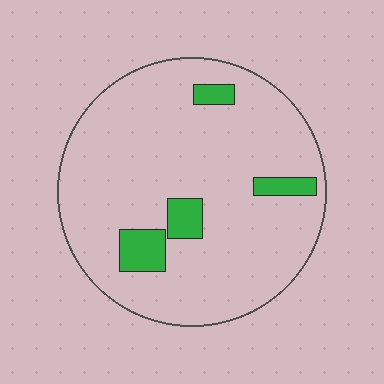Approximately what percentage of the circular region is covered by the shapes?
Approximately 10%.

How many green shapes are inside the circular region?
4.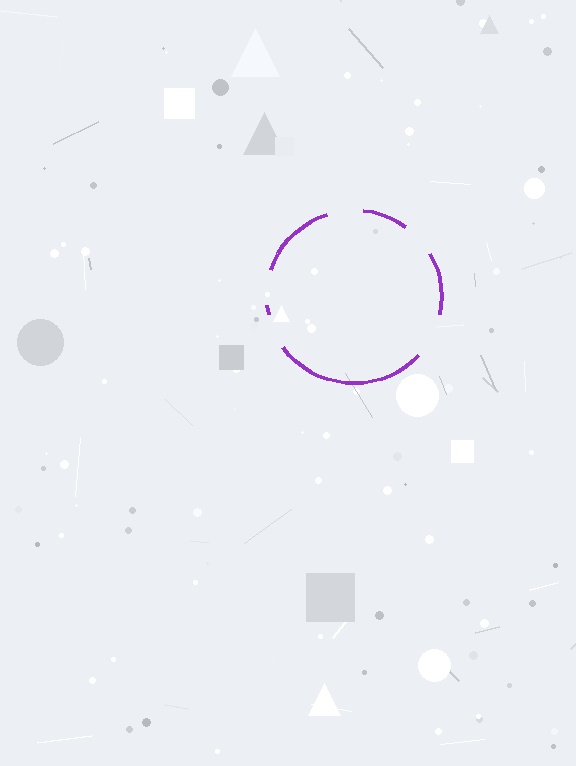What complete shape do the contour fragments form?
The contour fragments form a circle.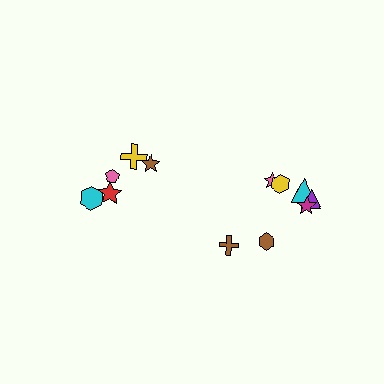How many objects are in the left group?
There are 5 objects.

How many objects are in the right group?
There are 7 objects.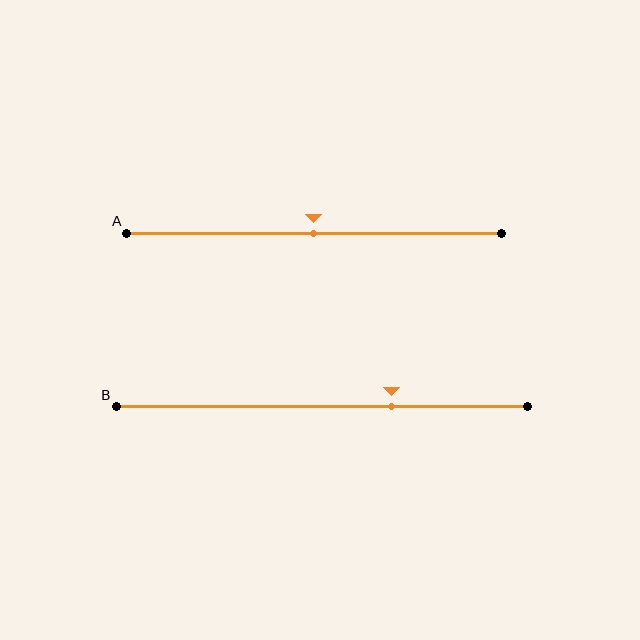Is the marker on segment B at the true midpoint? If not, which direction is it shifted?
No, the marker on segment B is shifted to the right by about 17% of the segment length.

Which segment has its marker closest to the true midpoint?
Segment A has its marker closest to the true midpoint.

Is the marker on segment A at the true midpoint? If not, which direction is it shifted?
Yes, the marker on segment A is at the true midpoint.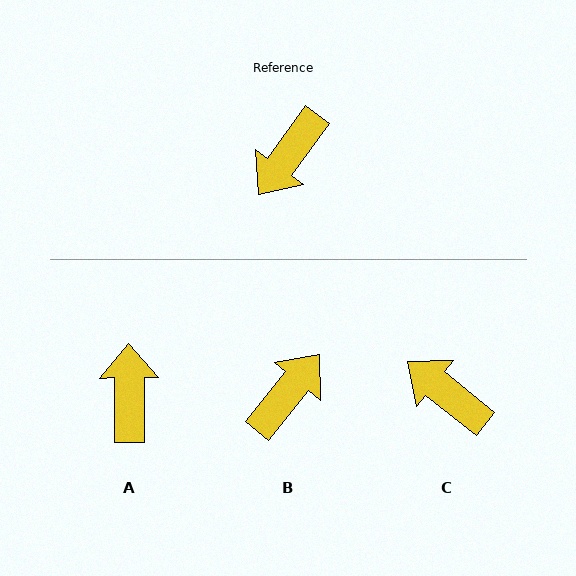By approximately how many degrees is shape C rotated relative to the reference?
Approximately 93 degrees clockwise.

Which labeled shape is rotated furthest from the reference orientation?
B, about 177 degrees away.